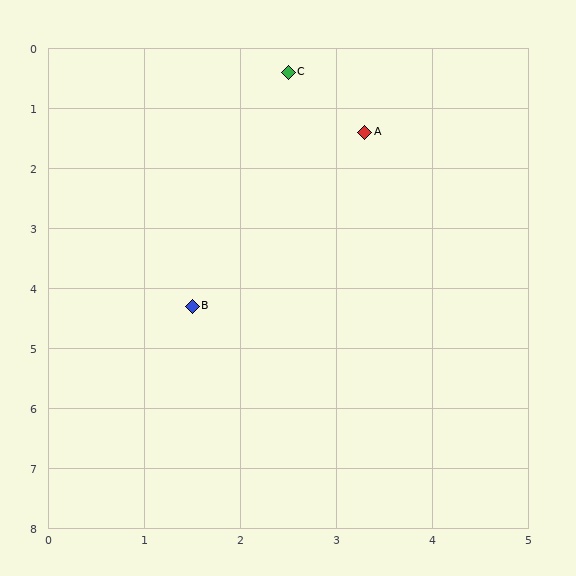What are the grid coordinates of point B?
Point B is at approximately (1.5, 4.3).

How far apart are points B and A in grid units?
Points B and A are about 3.4 grid units apart.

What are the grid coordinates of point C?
Point C is at approximately (2.5, 0.4).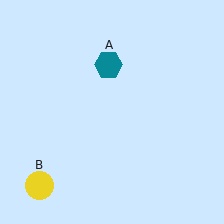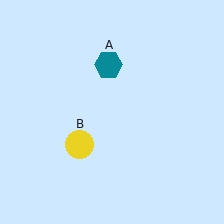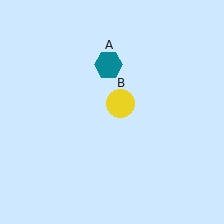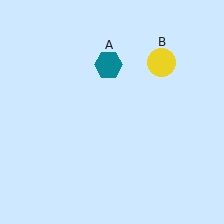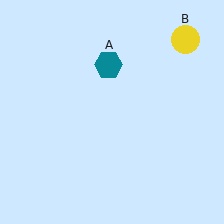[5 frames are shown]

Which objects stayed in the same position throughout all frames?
Teal hexagon (object A) remained stationary.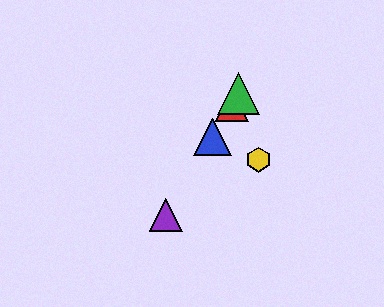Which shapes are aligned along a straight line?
The red triangle, the blue triangle, the green triangle, the purple triangle are aligned along a straight line.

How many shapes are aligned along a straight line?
4 shapes (the red triangle, the blue triangle, the green triangle, the purple triangle) are aligned along a straight line.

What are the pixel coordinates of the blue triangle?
The blue triangle is at (213, 137).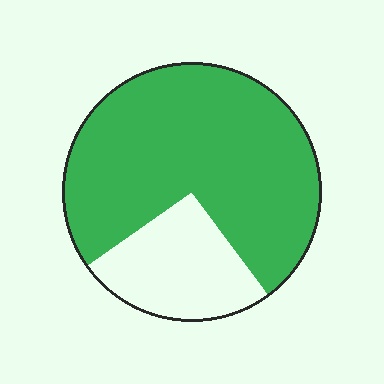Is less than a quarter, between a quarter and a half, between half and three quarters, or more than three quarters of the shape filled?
Between half and three quarters.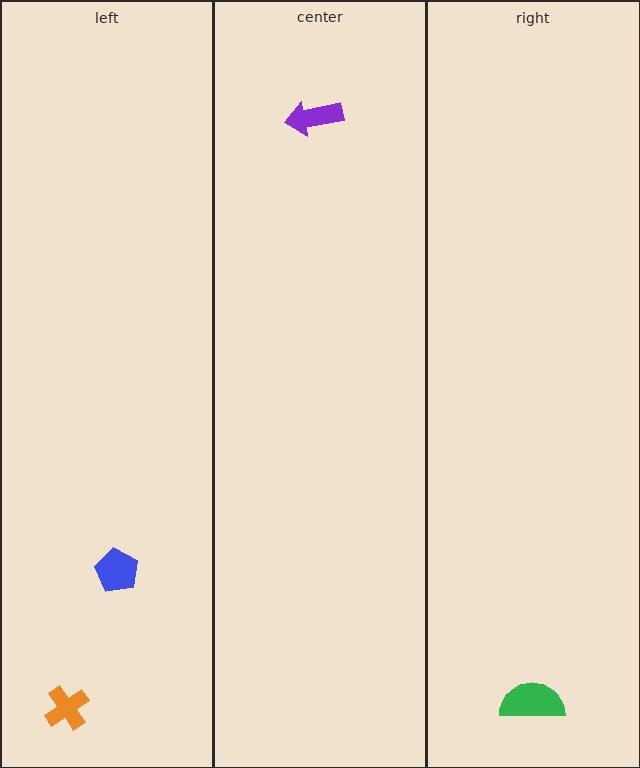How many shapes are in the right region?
1.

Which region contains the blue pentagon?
The left region.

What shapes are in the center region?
The purple arrow.